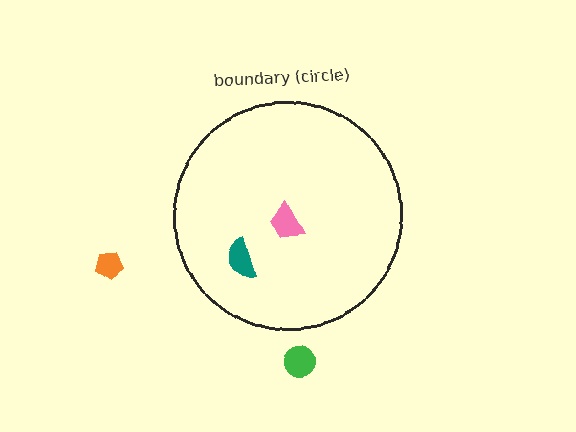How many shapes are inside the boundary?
2 inside, 2 outside.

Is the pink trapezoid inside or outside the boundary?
Inside.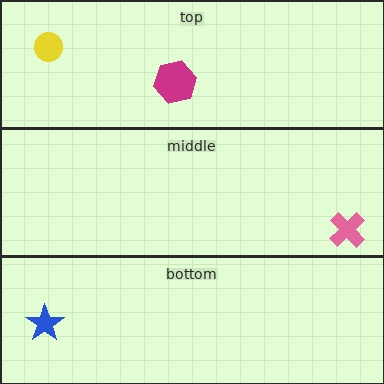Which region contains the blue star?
The bottom region.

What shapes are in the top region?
The magenta hexagon, the yellow circle.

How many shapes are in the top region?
2.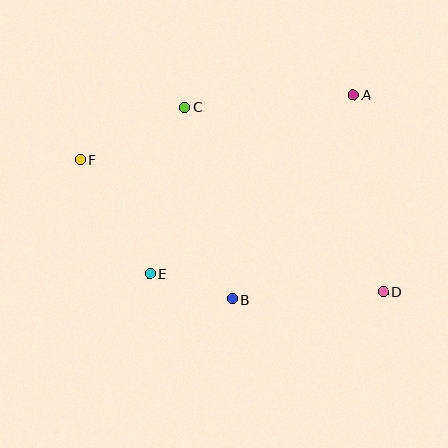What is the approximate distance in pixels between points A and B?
The distance between A and B is approximately 238 pixels.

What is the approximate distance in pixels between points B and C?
The distance between B and C is approximately 198 pixels.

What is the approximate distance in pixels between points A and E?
The distance between A and E is approximately 271 pixels.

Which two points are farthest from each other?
Points D and F are farthest from each other.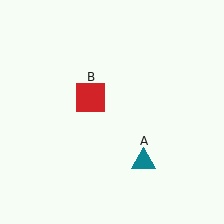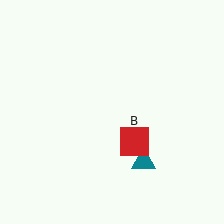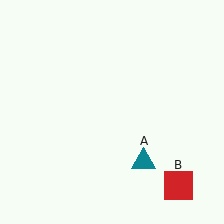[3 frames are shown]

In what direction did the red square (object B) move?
The red square (object B) moved down and to the right.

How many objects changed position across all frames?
1 object changed position: red square (object B).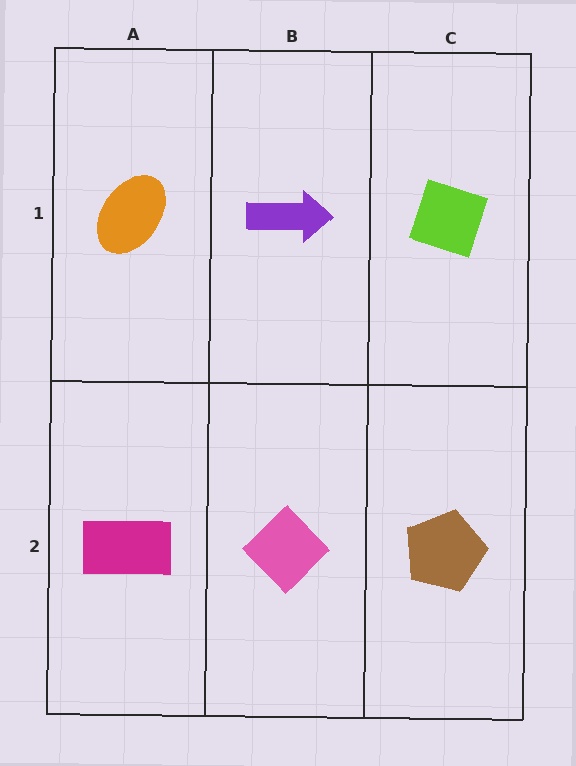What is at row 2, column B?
A pink diamond.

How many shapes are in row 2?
3 shapes.